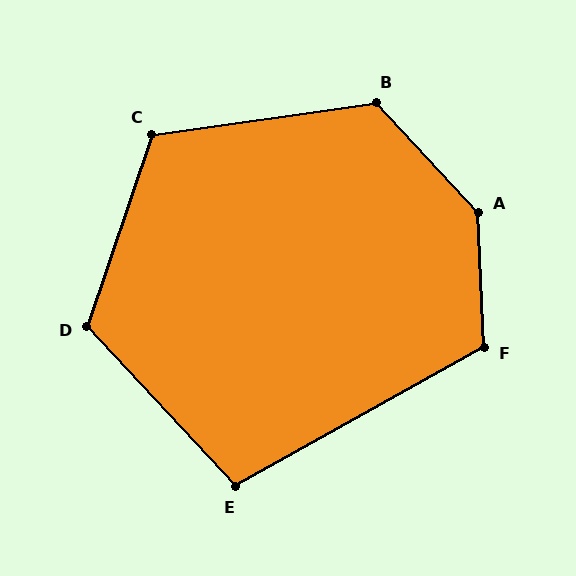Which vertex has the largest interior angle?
A, at approximately 139 degrees.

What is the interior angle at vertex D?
Approximately 118 degrees (obtuse).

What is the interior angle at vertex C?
Approximately 117 degrees (obtuse).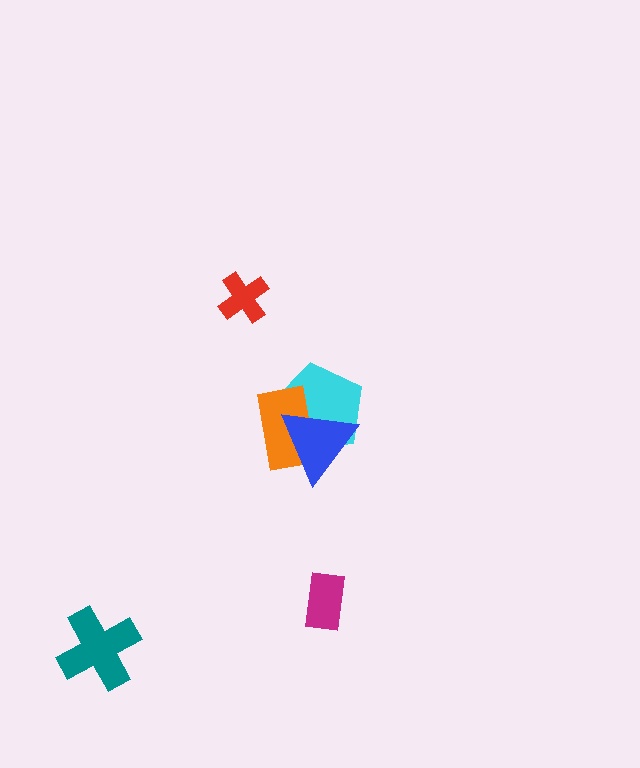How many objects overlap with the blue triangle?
2 objects overlap with the blue triangle.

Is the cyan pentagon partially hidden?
Yes, it is partially covered by another shape.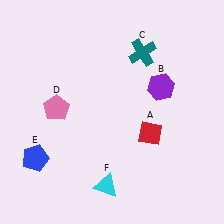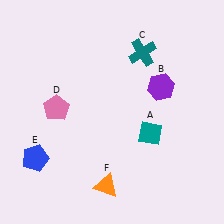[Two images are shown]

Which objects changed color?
A changed from red to teal. F changed from cyan to orange.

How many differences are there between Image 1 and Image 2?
There are 2 differences between the two images.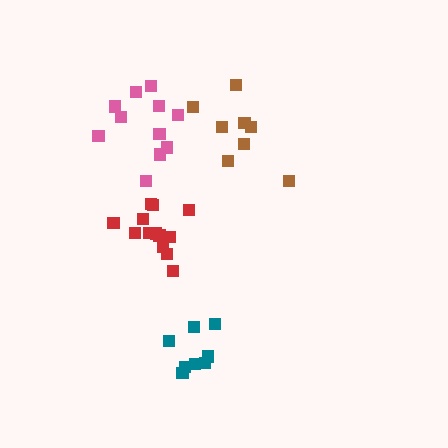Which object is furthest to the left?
The pink cluster is leftmost.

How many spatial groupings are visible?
There are 4 spatial groupings.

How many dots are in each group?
Group 1: 8 dots, Group 2: 12 dots, Group 3: 8 dots, Group 4: 13 dots (41 total).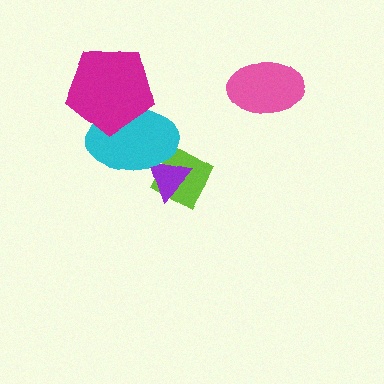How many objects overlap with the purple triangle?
2 objects overlap with the purple triangle.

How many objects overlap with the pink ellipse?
0 objects overlap with the pink ellipse.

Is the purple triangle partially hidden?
Yes, it is partially covered by another shape.